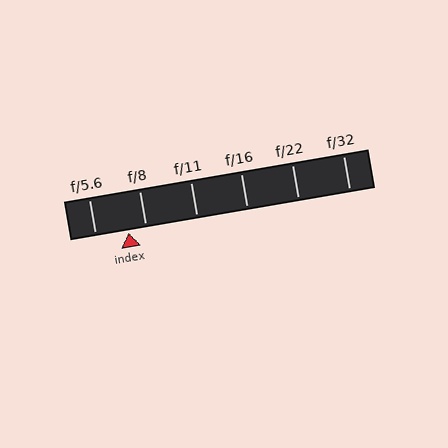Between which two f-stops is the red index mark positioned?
The index mark is between f/5.6 and f/8.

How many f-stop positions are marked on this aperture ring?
There are 6 f-stop positions marked.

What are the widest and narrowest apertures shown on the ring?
The widest aperture shown is f/5.6 and the narrowest is f/32.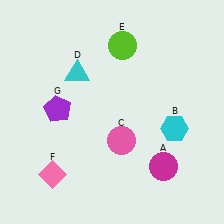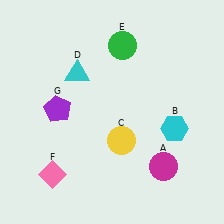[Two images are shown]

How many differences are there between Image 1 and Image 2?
There are 2 differences between the two images.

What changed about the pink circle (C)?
In Image 1, C is pink. In Image 2, it changed to yellow.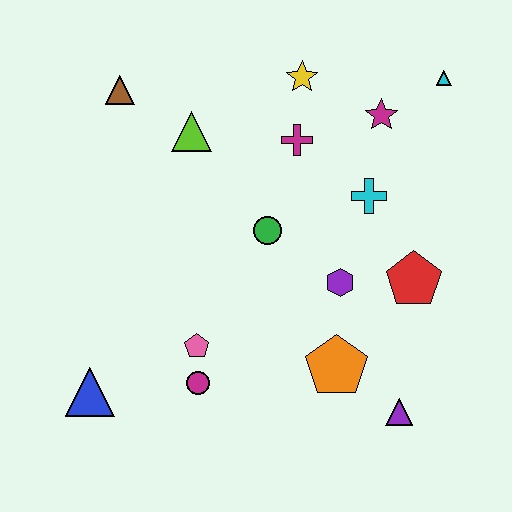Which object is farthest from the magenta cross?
The blue triangle is farthest from the magenta cross.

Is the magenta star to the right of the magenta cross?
Yes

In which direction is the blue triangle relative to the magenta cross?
The blue triangle is below the magenta cross.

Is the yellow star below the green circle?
No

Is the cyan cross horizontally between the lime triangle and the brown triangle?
No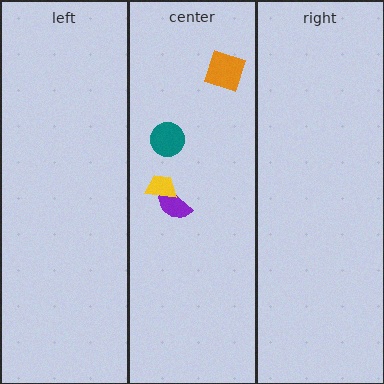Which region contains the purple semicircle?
The center region.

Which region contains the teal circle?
The center region.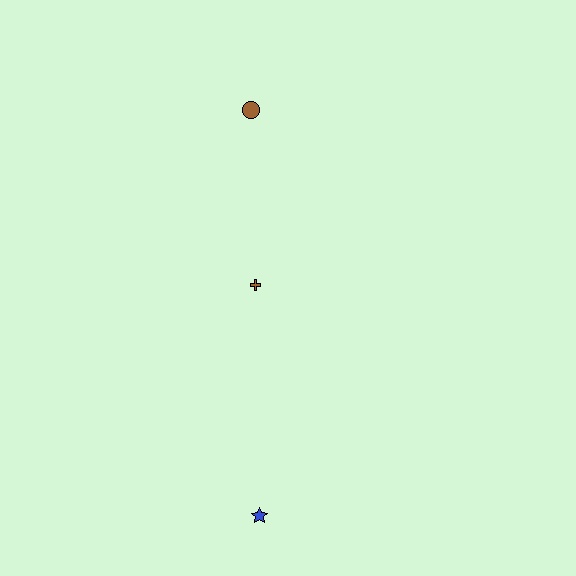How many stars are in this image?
There is 1 star.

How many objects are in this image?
There are 3 objects.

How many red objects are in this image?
There are no red objects.